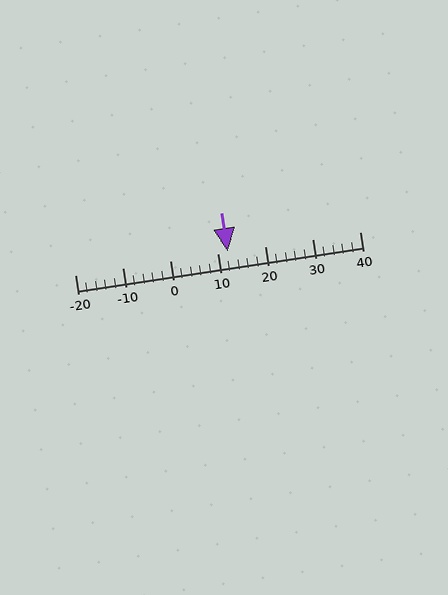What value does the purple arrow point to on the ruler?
The purple arrow points to approximately 12.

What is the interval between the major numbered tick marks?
The major tick marks are spaced 10 units apart.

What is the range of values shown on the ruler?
The ruler shows values from -20 to 40.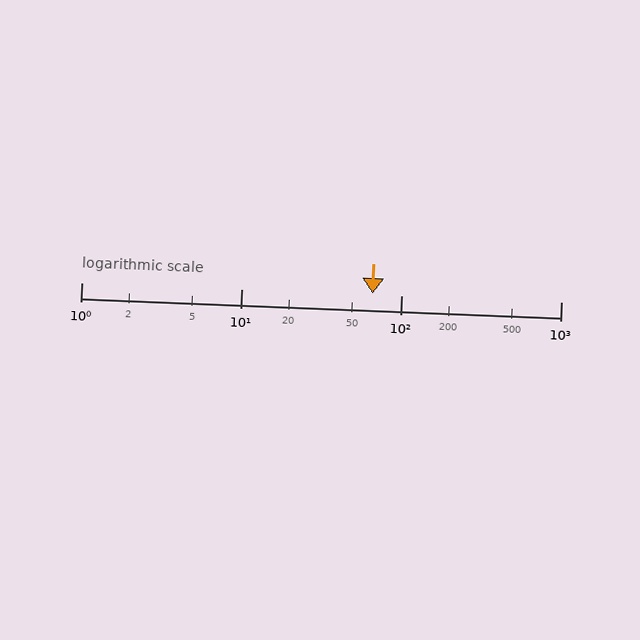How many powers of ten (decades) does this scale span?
The scale spans 3 decades, from 1 to 1000.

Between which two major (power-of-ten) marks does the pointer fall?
The pointer is between 10 and 100.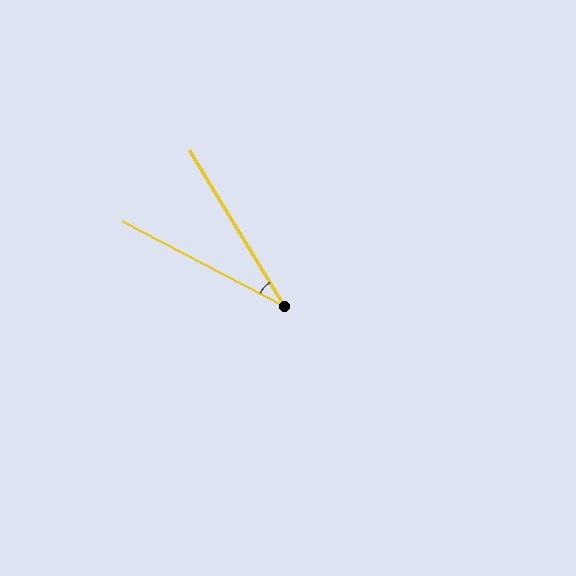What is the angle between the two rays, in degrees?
Approximately 31 degrees.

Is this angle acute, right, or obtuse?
It is acute.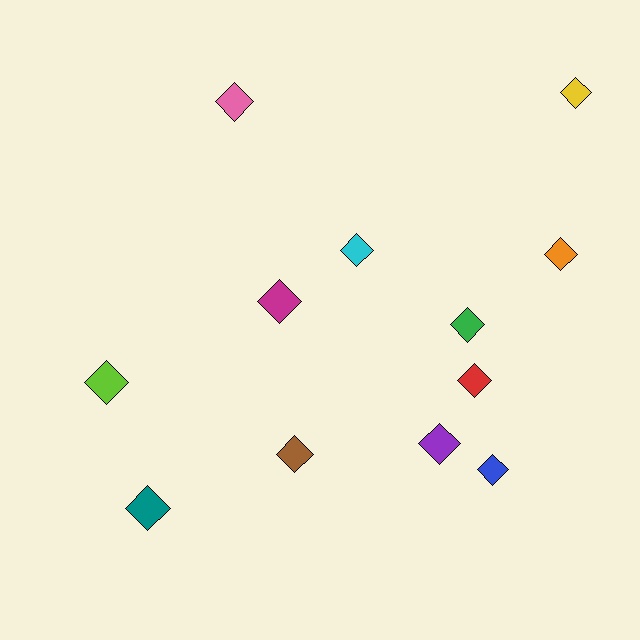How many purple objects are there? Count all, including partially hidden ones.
There is 1 purple object.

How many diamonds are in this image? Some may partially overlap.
There are 12 diamonds.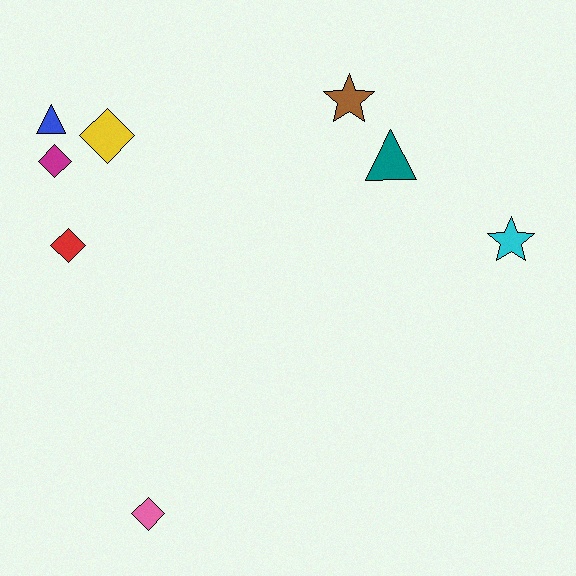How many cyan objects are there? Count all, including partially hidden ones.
There is 1 cyan object.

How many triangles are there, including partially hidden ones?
There are 2 triangles.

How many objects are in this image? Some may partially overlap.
There are 8 objects.